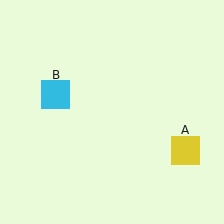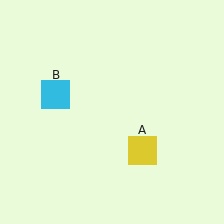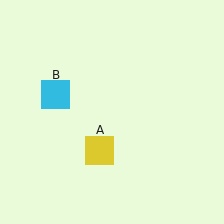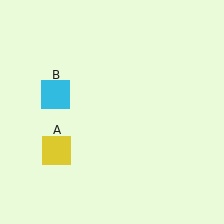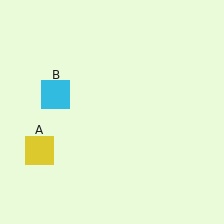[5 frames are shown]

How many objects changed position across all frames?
1 object changed position: yellow square (object A).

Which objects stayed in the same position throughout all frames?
Cyan square (object B) remained stationary.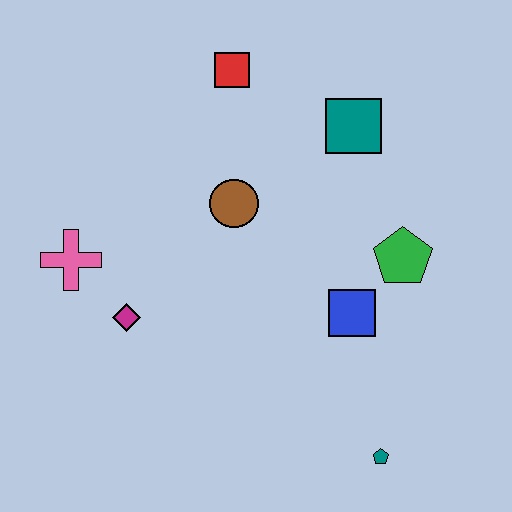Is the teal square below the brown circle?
No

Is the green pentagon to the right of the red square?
Yes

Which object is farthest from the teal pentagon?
The red square is farthest from the teal pentagon.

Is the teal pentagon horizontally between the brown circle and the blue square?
No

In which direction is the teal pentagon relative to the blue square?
The teal pentagon is below the blue square.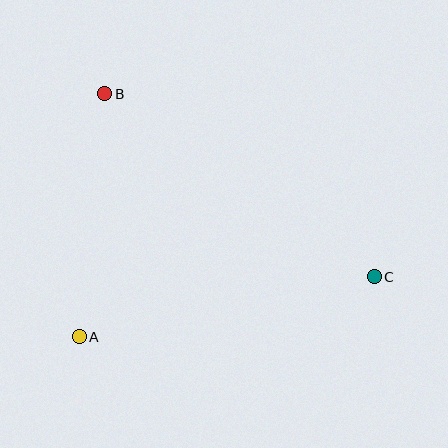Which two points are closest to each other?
Points A and B are closest to each other.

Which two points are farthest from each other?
Points B and C are farthest from each other.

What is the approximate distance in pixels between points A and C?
The distance between A and C is approximately 301 pixels.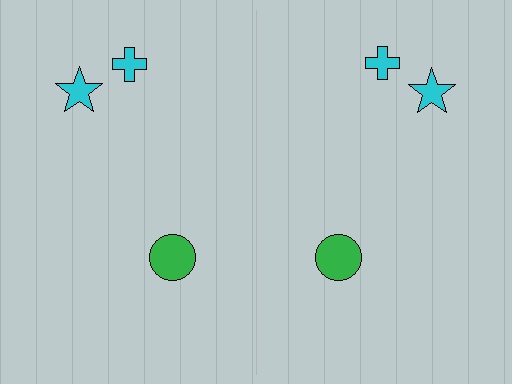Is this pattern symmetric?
Yes, this pattern has bilateral (reflection) symmetry.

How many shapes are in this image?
There are 6 shapes in this image.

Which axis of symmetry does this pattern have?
The pattern has a vertical axis of symmetry running through the center of the image.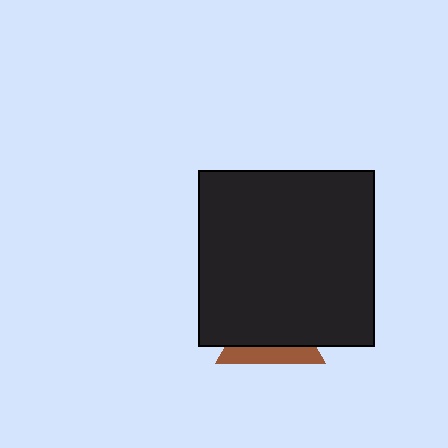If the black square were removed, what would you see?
You would see the complete brown triangle.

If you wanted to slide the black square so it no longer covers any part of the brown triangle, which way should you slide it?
Slide it up — that is the most direct way to separate the two shapes.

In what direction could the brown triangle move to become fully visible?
The brown triangle could move down. That would shift it out from behind the black square entirely.